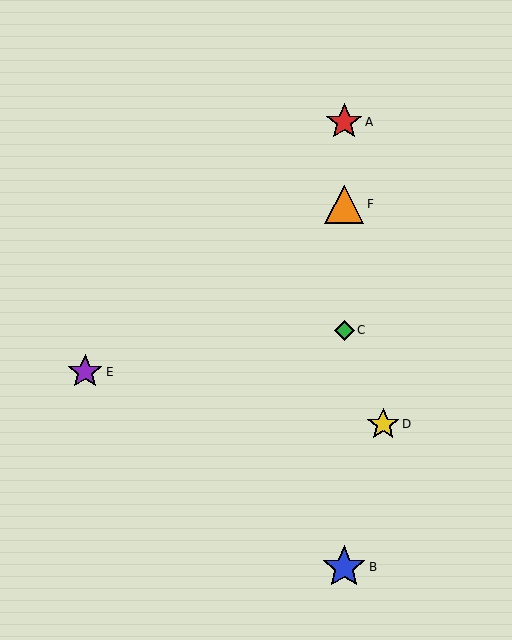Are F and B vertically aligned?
Yes, both are at x≈344.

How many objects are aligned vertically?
4 objects (A, B, C, F) are aligned vertically.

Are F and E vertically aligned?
No, F is at x≈344 and E is at x≈85.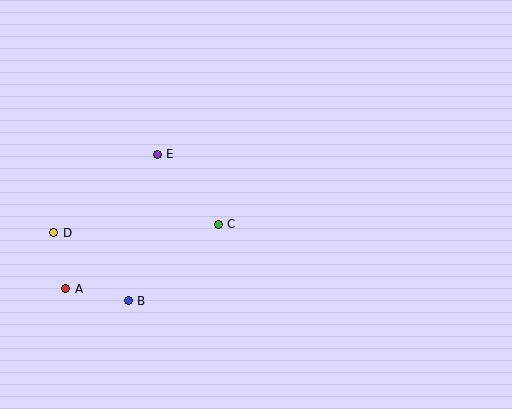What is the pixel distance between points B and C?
The distance between B and C is 118 pixels.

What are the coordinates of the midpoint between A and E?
The midpoint between A and E is at (112, 221).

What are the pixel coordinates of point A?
Point A is at (66, 289).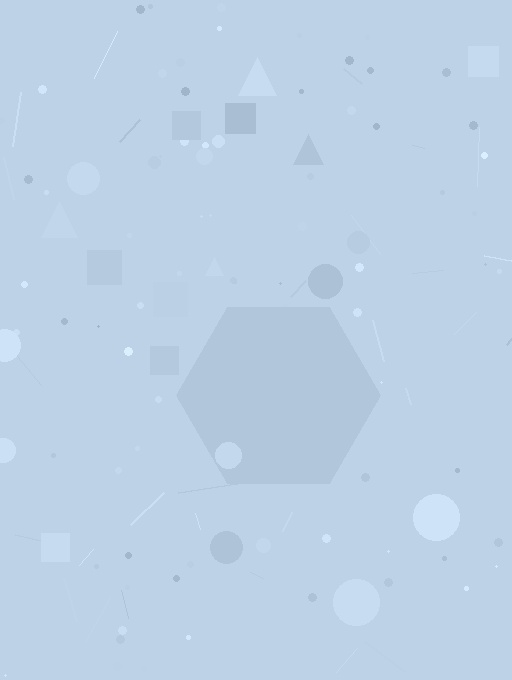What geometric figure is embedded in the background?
A hexagon is embedded in the background.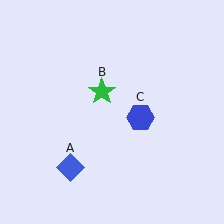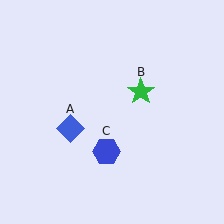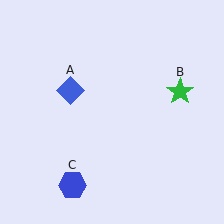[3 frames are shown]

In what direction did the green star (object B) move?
The green star (object B) moved right.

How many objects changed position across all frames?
3 objects changed position: blue diamond (object A), green star (object B), blue hexagon (object C).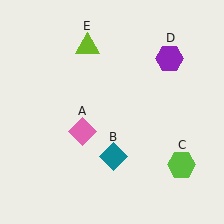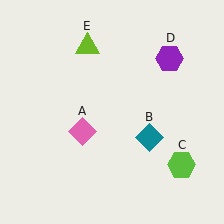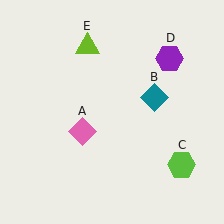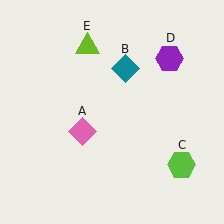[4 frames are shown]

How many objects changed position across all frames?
1 object changed position: teal diamond (object B).